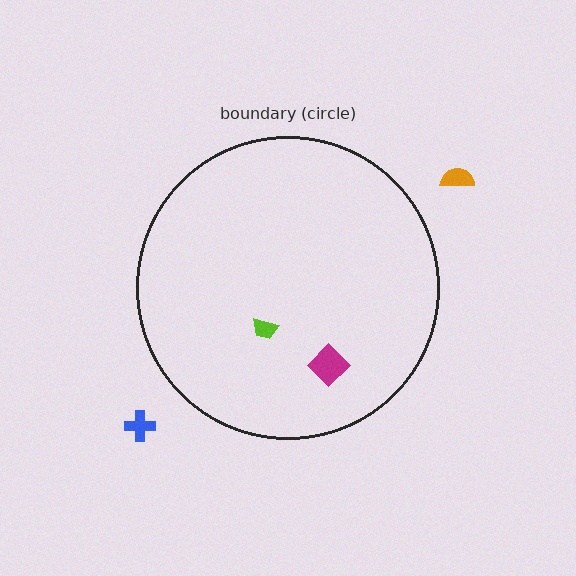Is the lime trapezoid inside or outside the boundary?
Inside.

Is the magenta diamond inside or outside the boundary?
Inside.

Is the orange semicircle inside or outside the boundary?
Outside.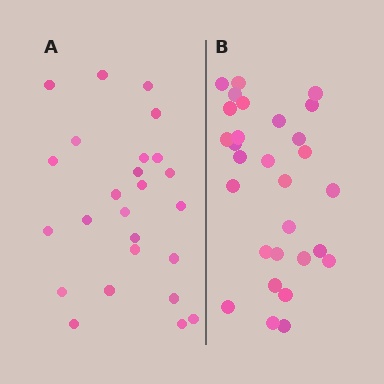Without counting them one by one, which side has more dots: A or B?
Region B (the right region) has more dots.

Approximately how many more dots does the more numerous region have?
Region B has about 4 more dots than region A.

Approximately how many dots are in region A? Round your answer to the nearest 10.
About 20 dots. (The exact count is 25, which rounds to 20.)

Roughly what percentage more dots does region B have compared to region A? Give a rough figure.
About 15% more.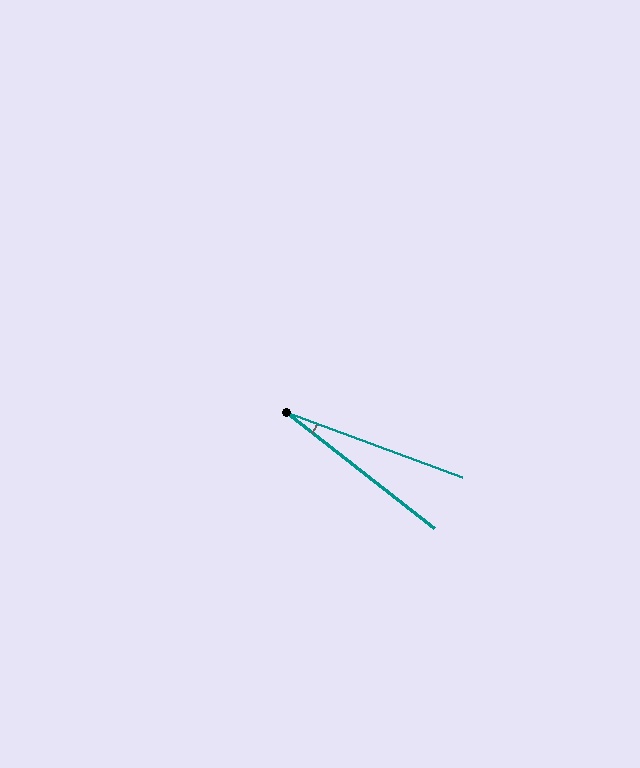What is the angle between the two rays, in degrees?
Approximately 18 degrees.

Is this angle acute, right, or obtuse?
It is acute.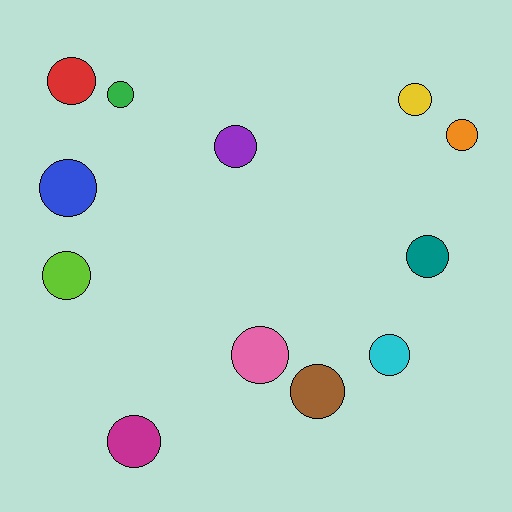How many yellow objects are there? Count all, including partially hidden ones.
There is 1 yellow object.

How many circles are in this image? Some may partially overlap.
There are 12 circles.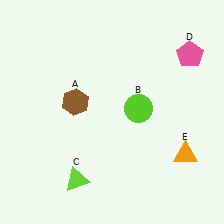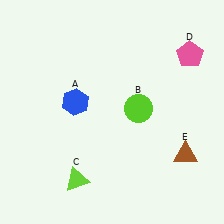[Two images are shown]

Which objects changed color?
A changed from brown to blue. E changed from orange to brown.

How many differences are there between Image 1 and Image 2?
There are 2 differences between the two images.